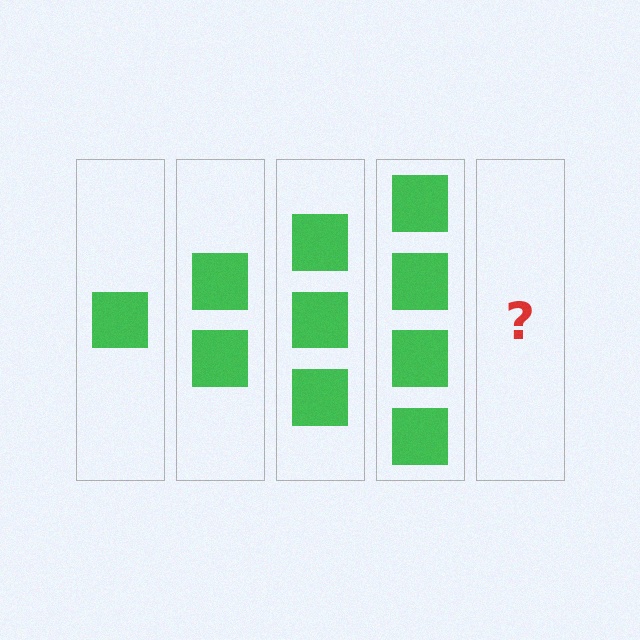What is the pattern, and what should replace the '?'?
The pattern is that each step adds one more square. The '?' should be 5 squares.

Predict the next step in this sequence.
The next step is 5 squares.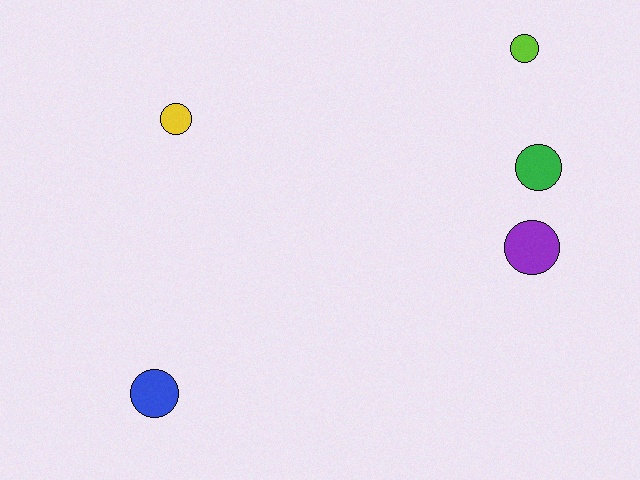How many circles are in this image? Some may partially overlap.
There are 5 circles.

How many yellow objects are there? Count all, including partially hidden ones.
There is 1 yellow object.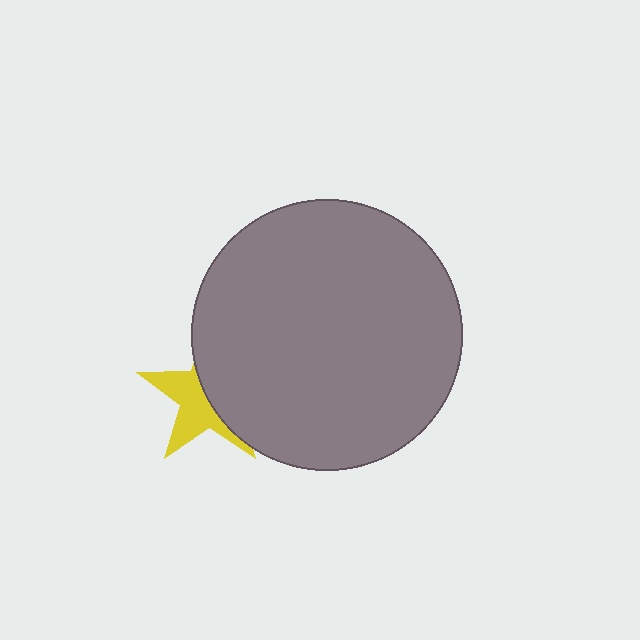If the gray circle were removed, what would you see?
You would see the complete yellow star.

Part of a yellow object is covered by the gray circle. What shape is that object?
It is a star.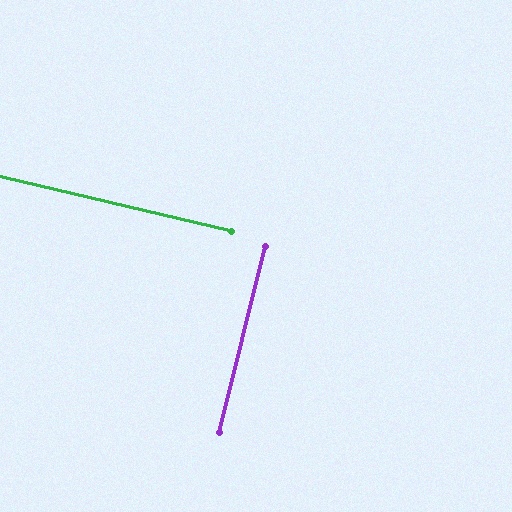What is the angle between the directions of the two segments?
Approximately 90 degrees.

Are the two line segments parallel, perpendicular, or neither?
Perpendicular — they meet at approximately 90°.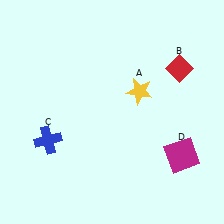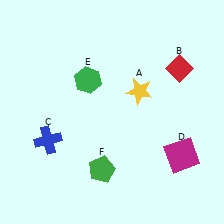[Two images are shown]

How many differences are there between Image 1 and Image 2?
There are 2 differences between the two images.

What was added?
A green hexagon (E), a green pentagon (F) were added in Image 2.